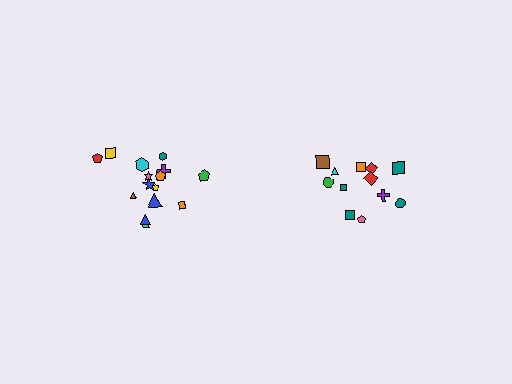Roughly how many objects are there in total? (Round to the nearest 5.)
Roughly 25 objects in total.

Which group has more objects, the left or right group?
The left group.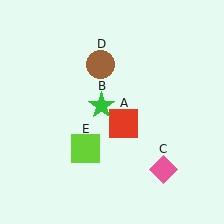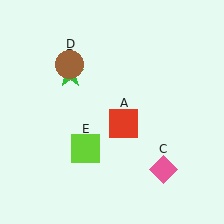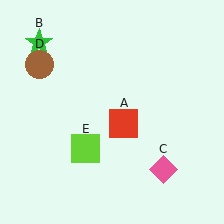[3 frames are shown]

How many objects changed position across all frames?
2 objects changed position: green star (object B), brown circle (object D).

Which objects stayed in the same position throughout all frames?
Red square (object A) and pink diamond (object C) and lime square (object E) remained stationary.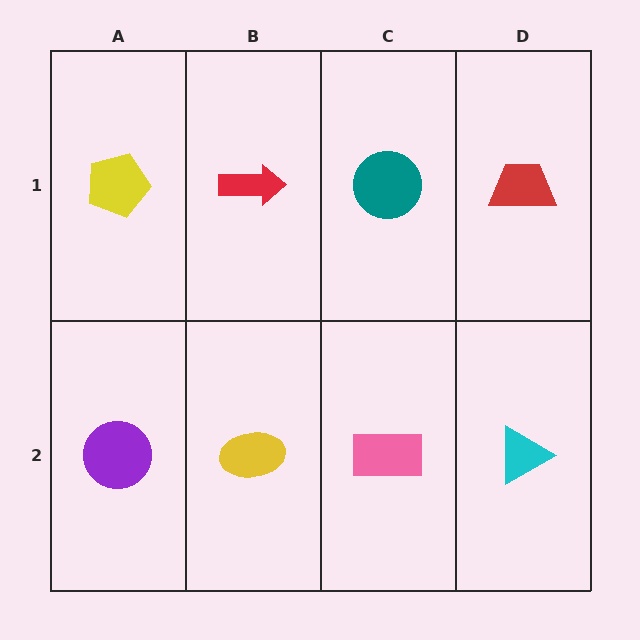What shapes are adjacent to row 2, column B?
A red arrow (row 1, column B), a purple circle (row 2, column A), a pink rectangle (row 2, column C).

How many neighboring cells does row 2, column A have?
2.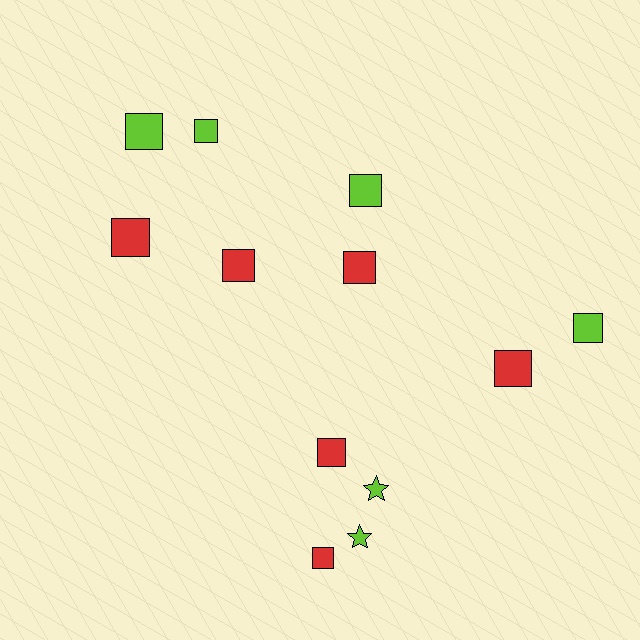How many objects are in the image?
There are 12 objects.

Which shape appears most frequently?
Square, with 10 objects.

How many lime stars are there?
There are 2 lime stars.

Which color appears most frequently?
Red, with 6 objects.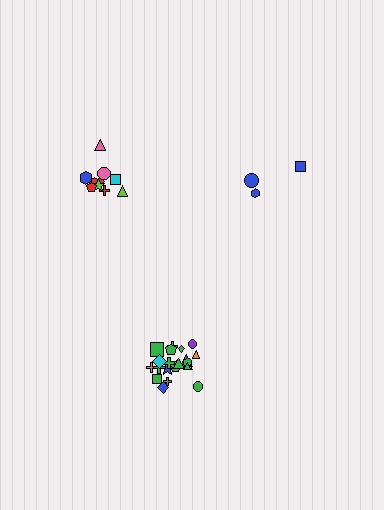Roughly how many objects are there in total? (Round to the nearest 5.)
Roughly 35 objects in total.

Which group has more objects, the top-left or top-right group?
The top-left group.